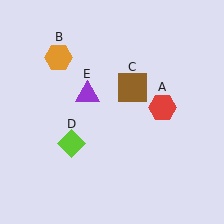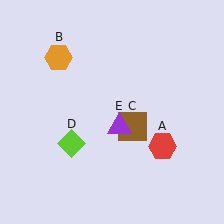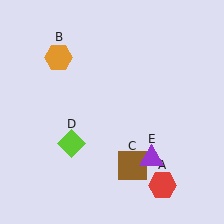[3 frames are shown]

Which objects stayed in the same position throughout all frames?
Orange hexagon (object B) and lime diamond (object D) remained stationary.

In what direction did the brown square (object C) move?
The brown square (object C) moved down.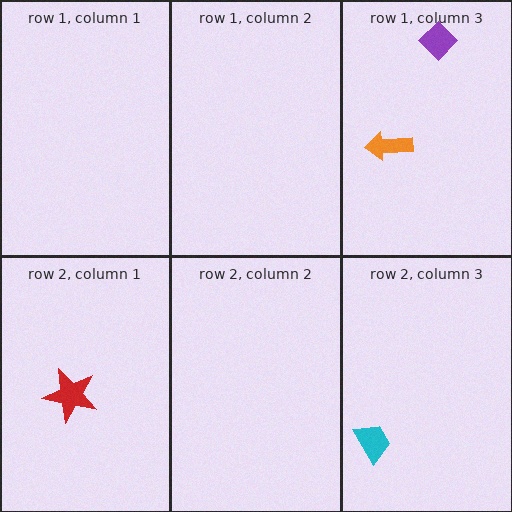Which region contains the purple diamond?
The row 1, column 3 region.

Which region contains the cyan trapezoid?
The row 2, column 3 region.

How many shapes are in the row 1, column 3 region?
2.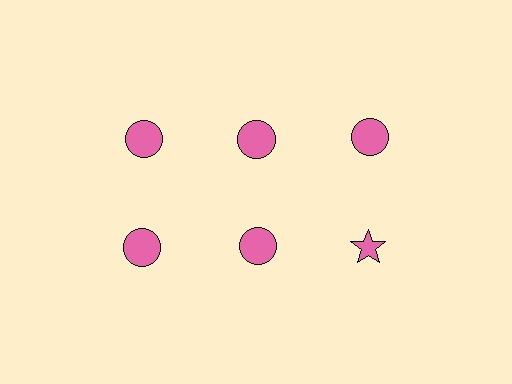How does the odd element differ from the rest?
It has a different shape: star instead of circle.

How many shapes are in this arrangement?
There are 6 shapes arranged in a grid pattern.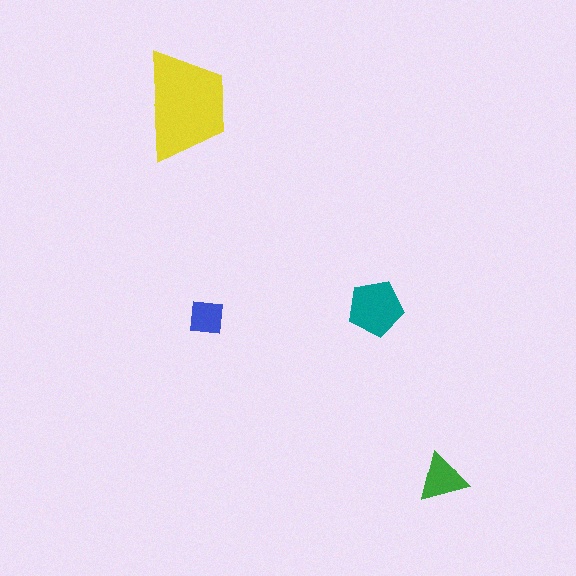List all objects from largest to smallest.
The yellow trapezoid, the teal pentagon, the green triangle, the blue square.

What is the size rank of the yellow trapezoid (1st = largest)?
1st.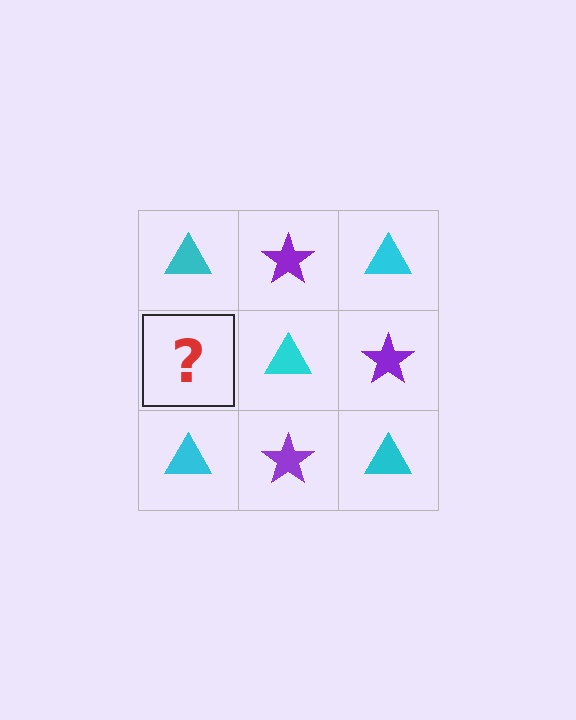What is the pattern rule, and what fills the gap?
The rule is that it alternates cyan triangle and purple star in a checkerboard pattern. The gap should be filled with a purple star.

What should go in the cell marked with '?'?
The missing cell should contain a purple star.